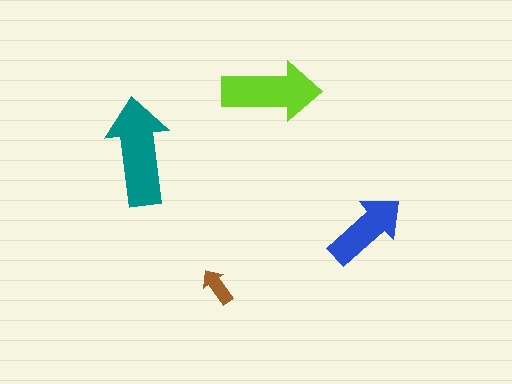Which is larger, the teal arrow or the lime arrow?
The teal one.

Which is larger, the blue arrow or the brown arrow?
The blue one.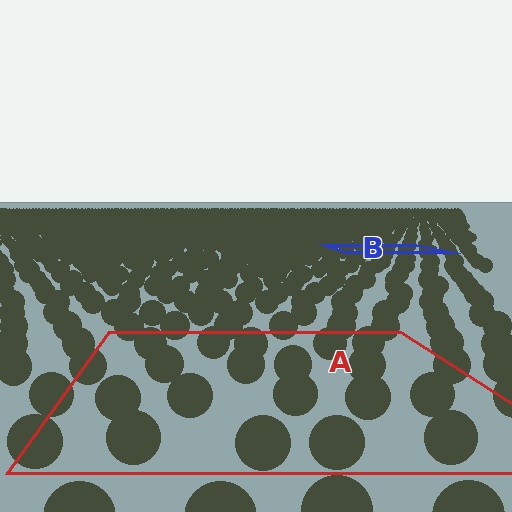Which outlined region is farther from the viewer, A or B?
Region B is farther from the viewer — the texture elements inside it appear smaller and more densely packed.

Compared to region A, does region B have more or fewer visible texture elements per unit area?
Region B has more texture elements per unit area — they are packed more densely because it is farther away.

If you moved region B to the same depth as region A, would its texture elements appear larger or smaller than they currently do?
They would appear larger. At a closer depth, the same texture elements are projected at a bigger on-screen size.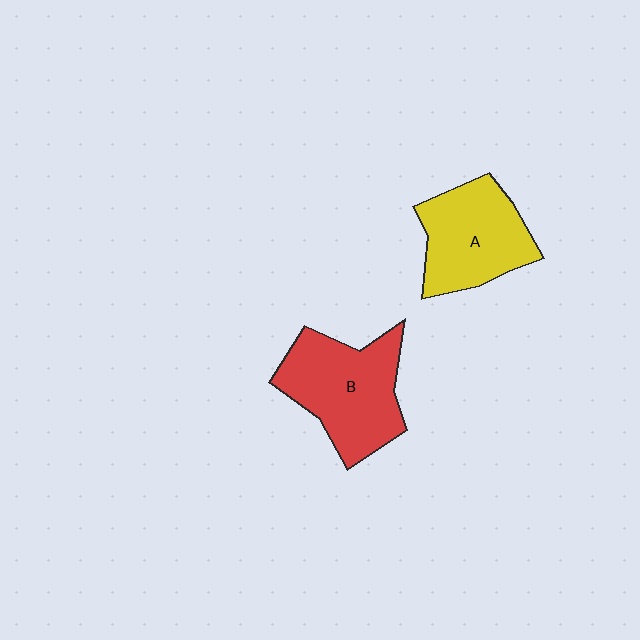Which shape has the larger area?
Shape B (red).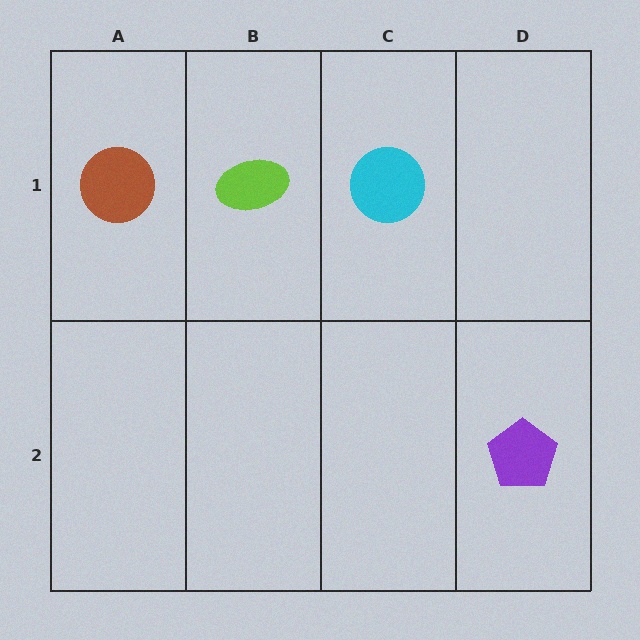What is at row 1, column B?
A lime ellipse.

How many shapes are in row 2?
1 shape.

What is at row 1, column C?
A cyan circle.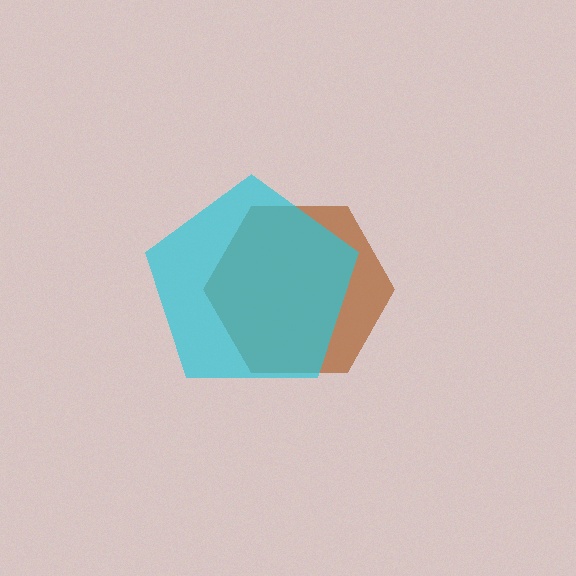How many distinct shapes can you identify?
There are 2 distinct shapes: a brown hexagon, a cyan pentagon.